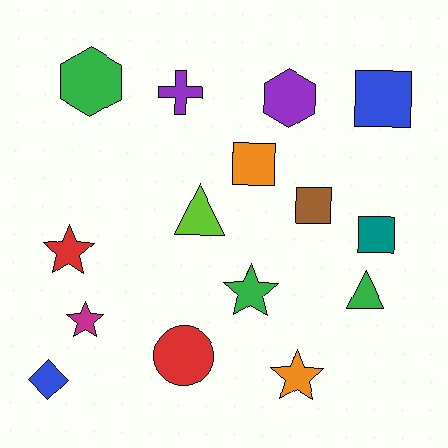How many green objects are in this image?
There are 3 green objects.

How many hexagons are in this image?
There are 2 hexagons.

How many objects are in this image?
There are 15 objects.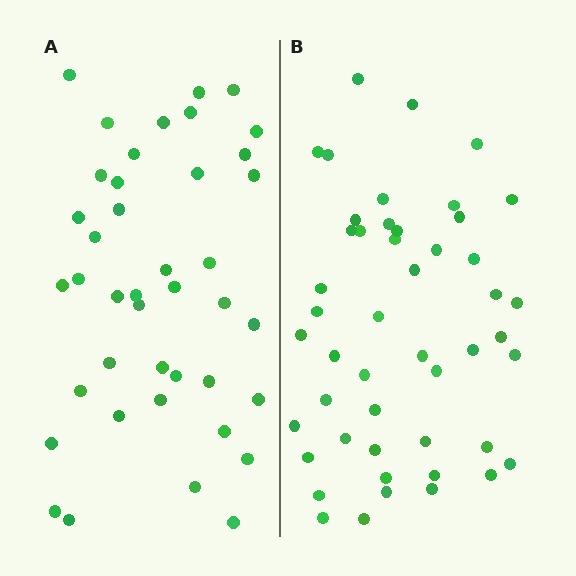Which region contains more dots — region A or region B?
Region B (the right region) has more dots.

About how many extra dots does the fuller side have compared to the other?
Region B has roughly 8 or so more dots than region A.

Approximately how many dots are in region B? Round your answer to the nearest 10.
About 50 dots. (The exact count is 48, which rounds to 50.)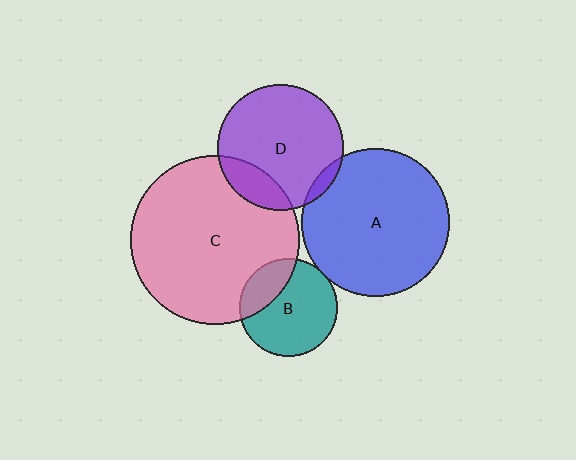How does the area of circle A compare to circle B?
Approximately 2.3 times.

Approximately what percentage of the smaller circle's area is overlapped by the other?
Approximately 5%.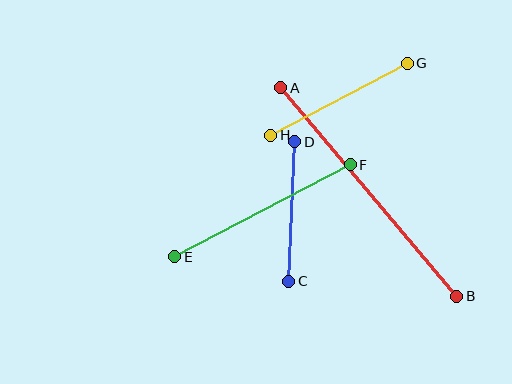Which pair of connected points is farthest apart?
Points A and B are farthest apart.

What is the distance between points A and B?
The distance is approximately 273 pixels.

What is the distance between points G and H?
The distance is approximately 154 pixels.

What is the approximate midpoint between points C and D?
The midpoint is at approximately (292, 212) pixels.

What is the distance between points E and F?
The distance is approximately 198 pixels.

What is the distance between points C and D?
The distance is approximately 140 pixels.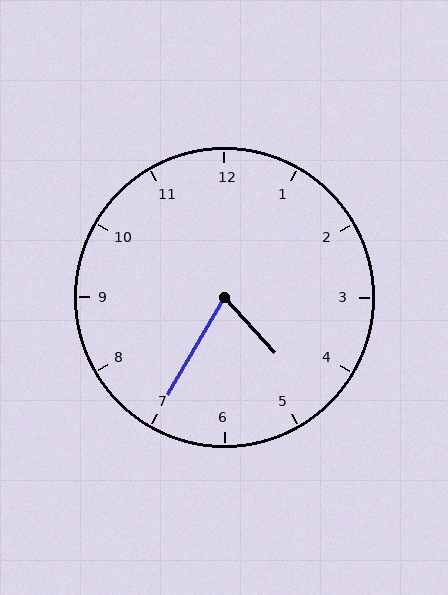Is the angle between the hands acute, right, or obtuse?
It is acute.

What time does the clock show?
4:35.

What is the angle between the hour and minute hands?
Approximately 72 degrees.